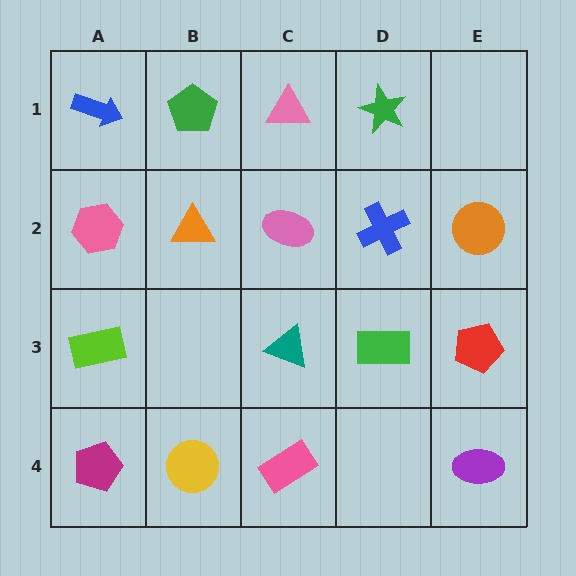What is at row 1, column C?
A pink triangle.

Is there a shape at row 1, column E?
No, that cell is empty.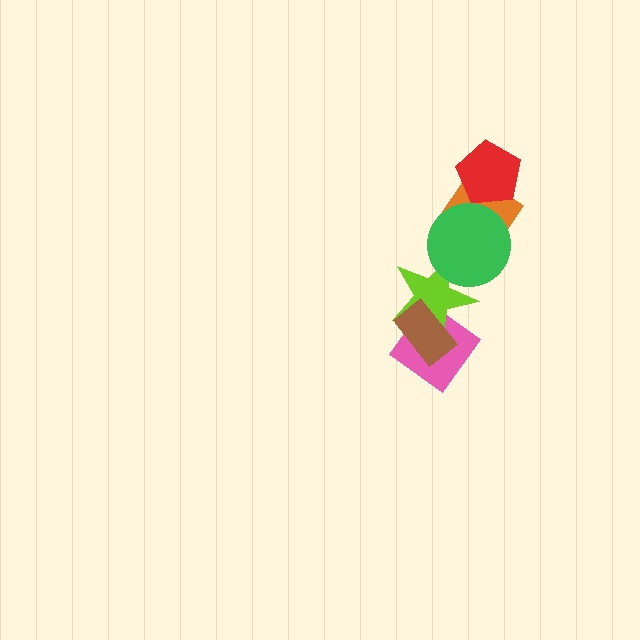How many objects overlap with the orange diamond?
2 objects overlap with the orange diamond.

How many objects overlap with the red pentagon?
1 object overlaps with the red pentagon.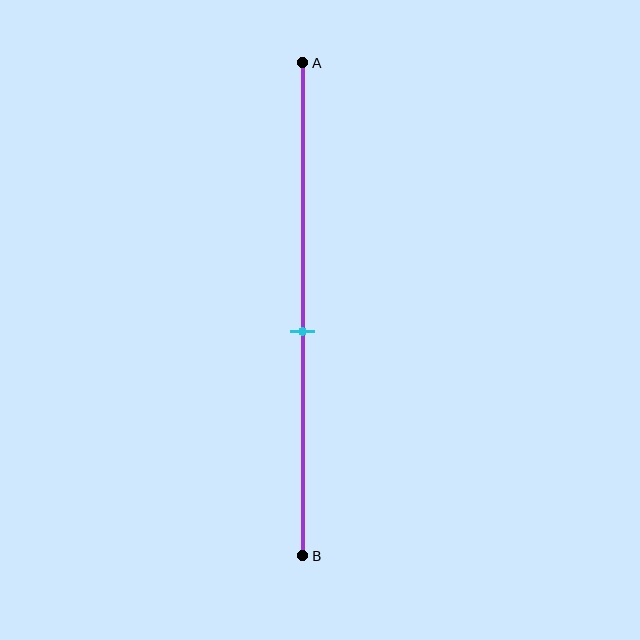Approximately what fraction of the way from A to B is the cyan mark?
The cyan mark is approximately 55% of the way from A to B.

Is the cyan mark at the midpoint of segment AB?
No, the mark is at about 55% from A, not at the 50% midpoint.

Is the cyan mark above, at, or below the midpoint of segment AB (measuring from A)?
The cyan mark is below the midpoint of segment AB.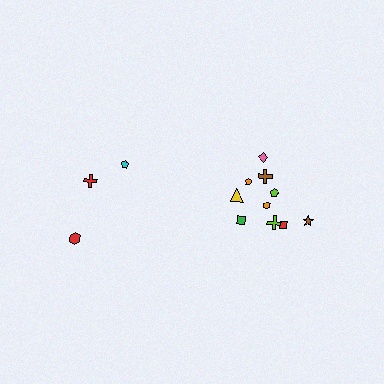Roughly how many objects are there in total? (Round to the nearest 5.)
Roughly 15 objects in total.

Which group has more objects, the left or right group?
The right group.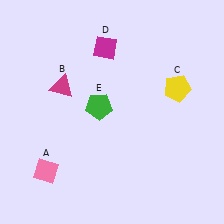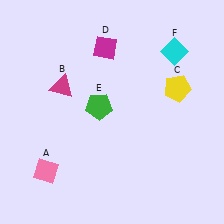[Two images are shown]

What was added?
A cyan diamond (F) was added in Image 2.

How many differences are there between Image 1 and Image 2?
There is 1 difference between the two images.